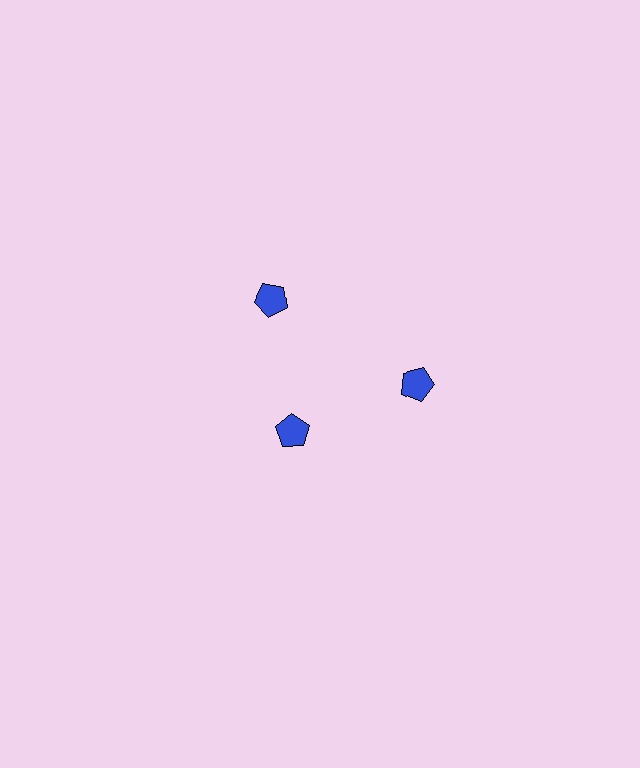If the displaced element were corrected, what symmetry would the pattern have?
It would have 3-fold rotational symmetry — the pattern would map onto itself every 120 degrees.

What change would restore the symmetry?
The symmetry would be restored by moving it outward, back onto the ring so that all 3 pentagons sit at equal angles and equal distance from the center.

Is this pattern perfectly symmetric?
No. The 3 blue pentagons are arranged in a ring, but one element near the 7 o'clock position is pulled inward toward the center, breaking the 3-fold rotational symmetry.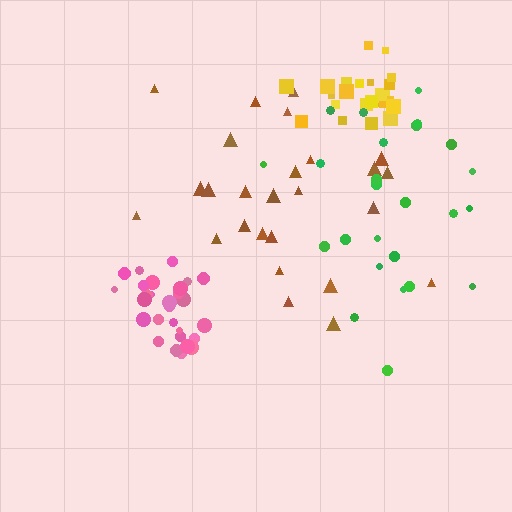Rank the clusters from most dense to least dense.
pink, yellow, green, brown.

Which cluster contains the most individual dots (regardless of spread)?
Pink (29).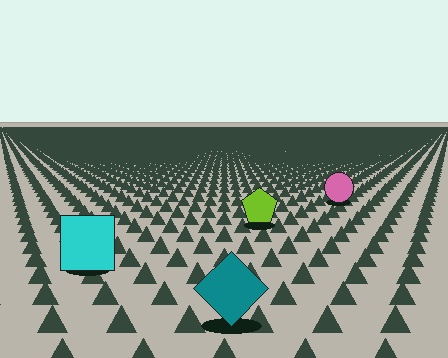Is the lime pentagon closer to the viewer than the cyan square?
No. The cyan square is closer — you can tell from the texture gradient: the ground texture is coarser near it.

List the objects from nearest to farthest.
From nearest to farthest: the teal diamond, the cyan square, the lime pentagon, the pink circle.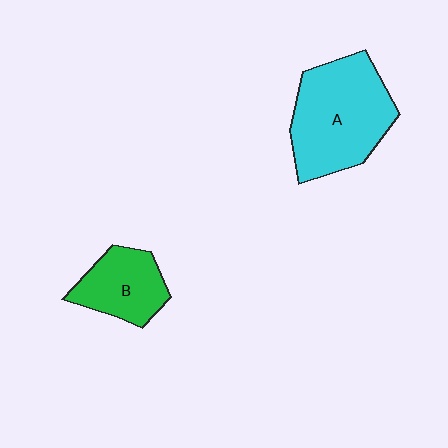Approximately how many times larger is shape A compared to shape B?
Approximately 1.9 times.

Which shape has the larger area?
Shape A (cyan).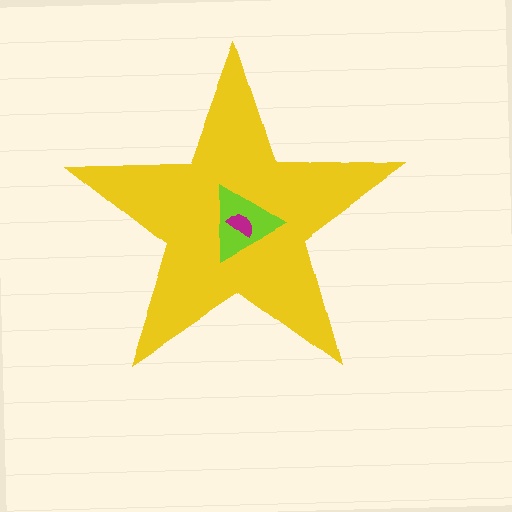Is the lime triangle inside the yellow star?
Yes.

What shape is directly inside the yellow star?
The lime triangle.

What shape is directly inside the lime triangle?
The magenta semicircle.